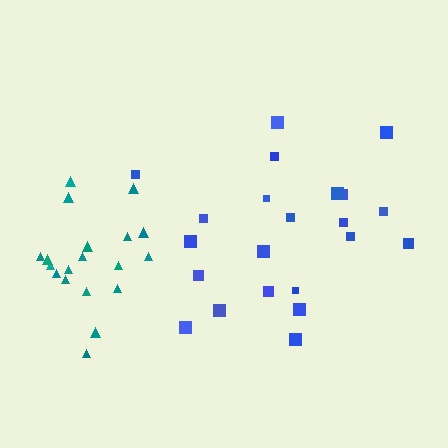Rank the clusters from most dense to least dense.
teal, blue.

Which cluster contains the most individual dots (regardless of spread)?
Blue (22).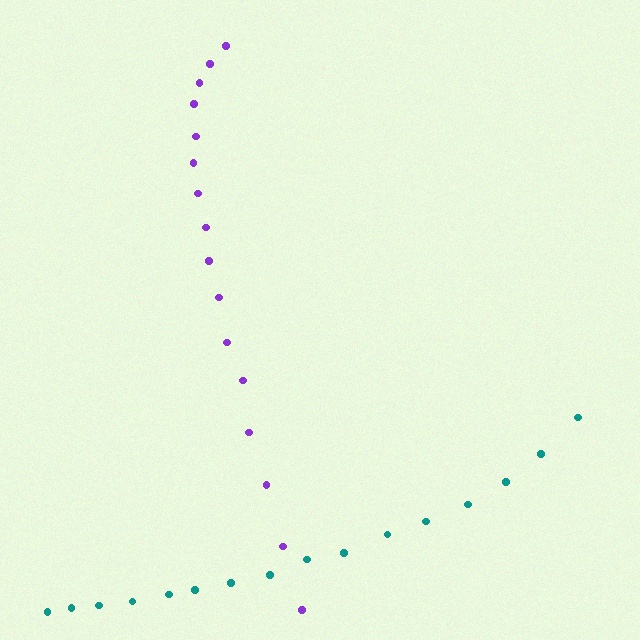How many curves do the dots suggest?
There are 2 distinct paths.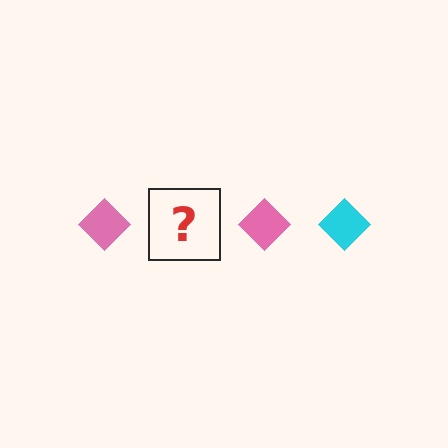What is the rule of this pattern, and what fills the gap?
The rule is that the pattern cycles through pink, cyan diamonds. The gap should be filled with a cyan diamond.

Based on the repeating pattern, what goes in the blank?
The blank should be a cyan diamond.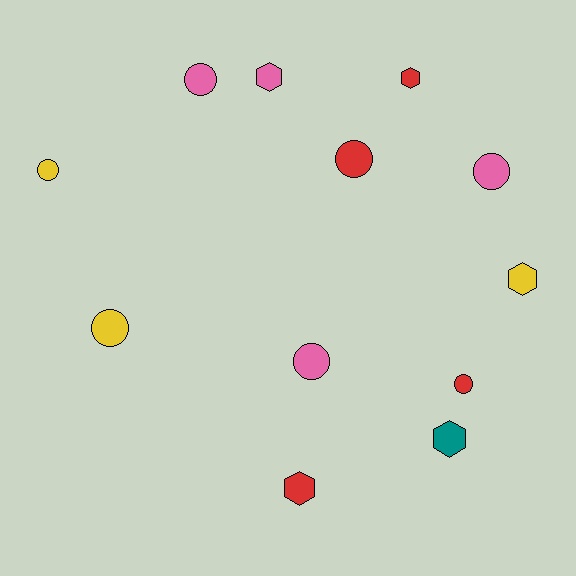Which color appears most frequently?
Red, with 4 objects.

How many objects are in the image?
There are 12 objects.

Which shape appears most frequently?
Circle, with 7 objects.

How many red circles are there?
There are 2 red circles.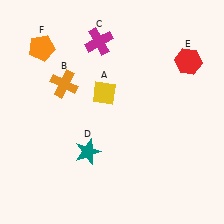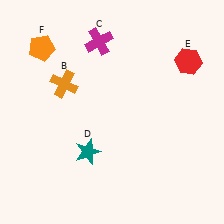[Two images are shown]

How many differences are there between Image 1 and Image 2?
There is 1 difference between the two images.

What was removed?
The yellow diamond (A) was removed in Image 2.